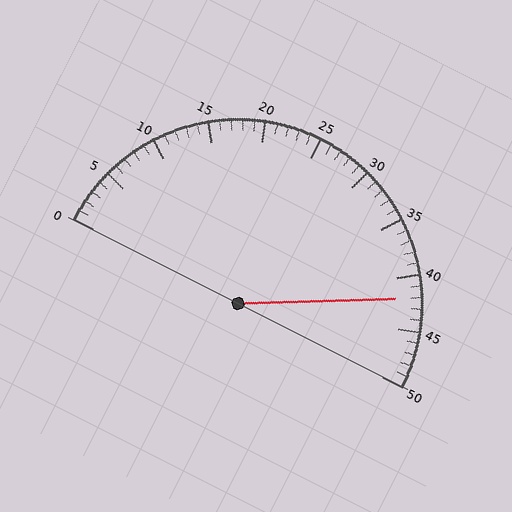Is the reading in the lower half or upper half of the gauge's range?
The reading is in the upper half of the range (0 to 50).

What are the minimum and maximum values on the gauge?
The gauge ranges from 0 to 50.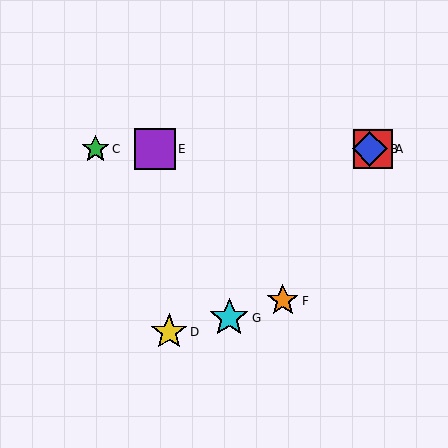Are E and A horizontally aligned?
Yes, both are at y≈149.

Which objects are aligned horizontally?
Objects A, B, C, E are aligned horizontally.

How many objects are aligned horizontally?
4 objects (A, B, C, E) are aligned horizontally.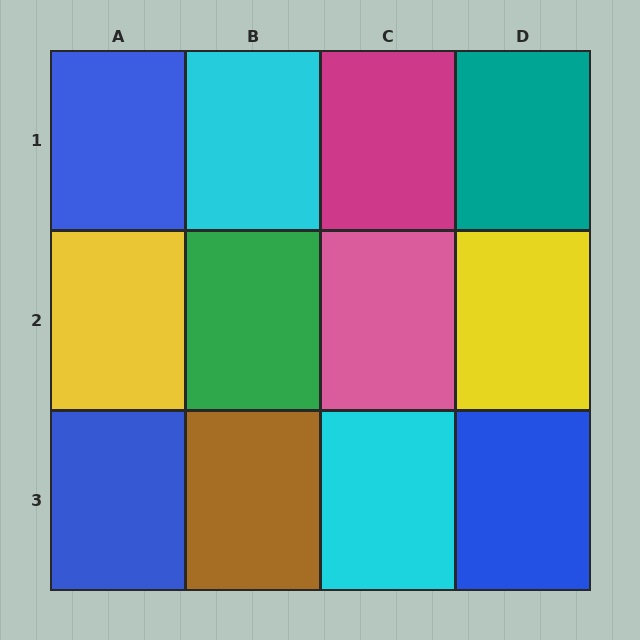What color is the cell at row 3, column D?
Blue.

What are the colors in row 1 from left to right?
Blue, cyan, magenta, teal.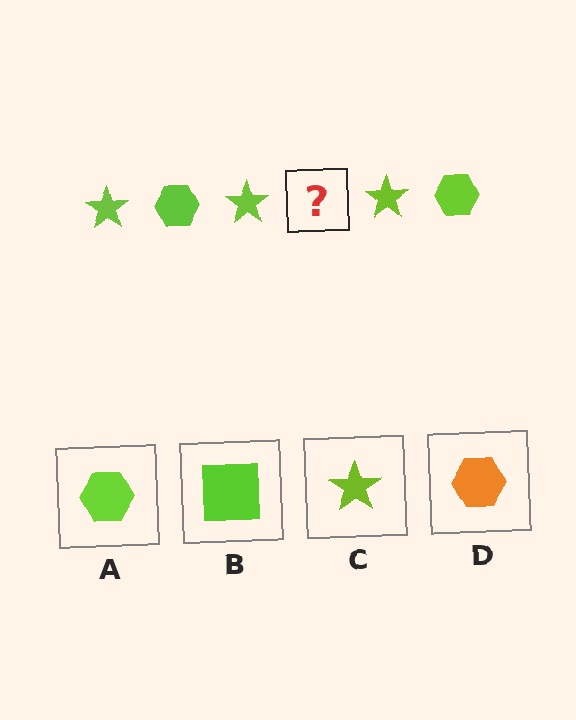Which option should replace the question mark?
Option A.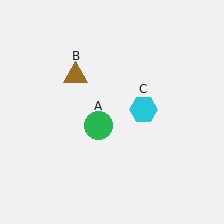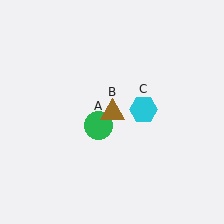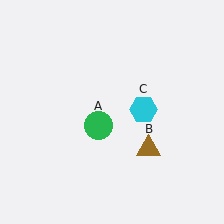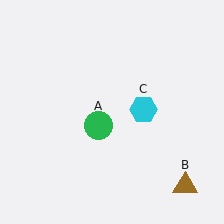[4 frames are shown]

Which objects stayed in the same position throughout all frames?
Green circle (object A) and cyan hexagon (object C) remained stationary.